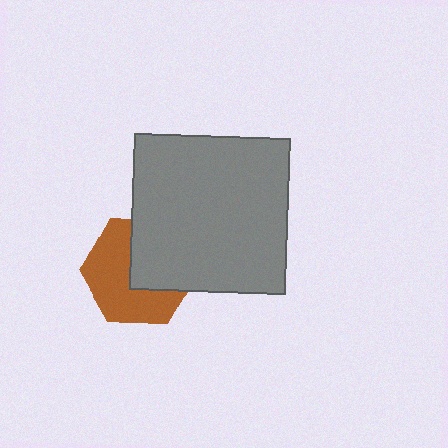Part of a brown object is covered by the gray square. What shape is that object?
It is a hexagon.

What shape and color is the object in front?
The object in front is a gray square.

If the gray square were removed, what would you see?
You would see the complete brown hexagon.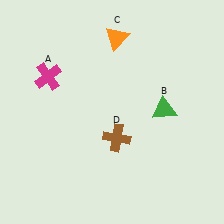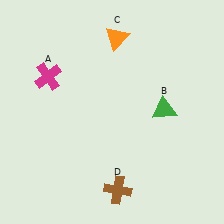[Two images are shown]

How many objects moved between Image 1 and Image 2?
1 object moved between the two images.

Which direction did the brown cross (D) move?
The brown cross (D) moved down.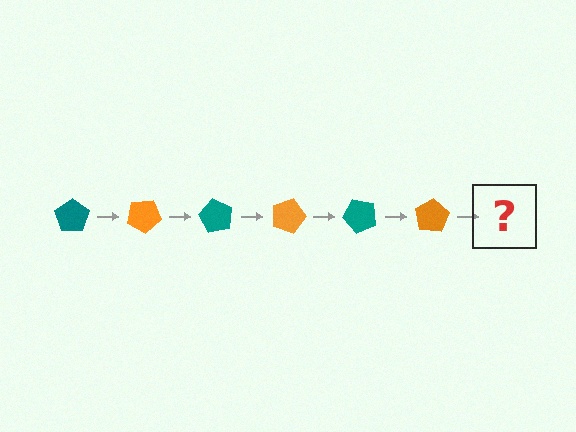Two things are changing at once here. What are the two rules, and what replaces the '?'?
The two rules are that it rotates 30 degrees each step and the color cycles through teal and orange. The '?' should be a teal pentagon, rotated 180 degrees from the start.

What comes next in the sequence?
The next element should be a teal pentagon, rotated 180 degrees from the start.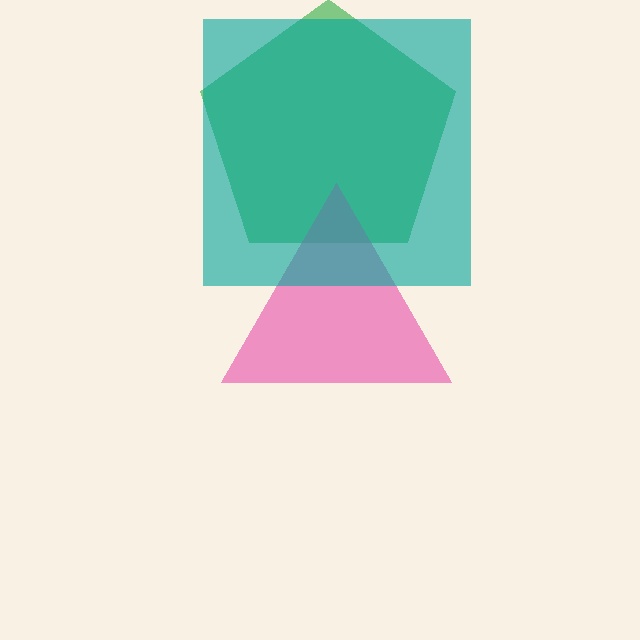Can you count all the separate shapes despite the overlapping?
Yes, there are 3 separate shapes.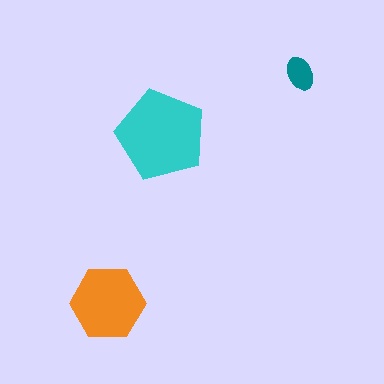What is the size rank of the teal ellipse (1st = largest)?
3rd.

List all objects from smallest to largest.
The teal ellipse, the orange hexagon, the cyan pentagon.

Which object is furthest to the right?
The teal ellipse is rightmost.